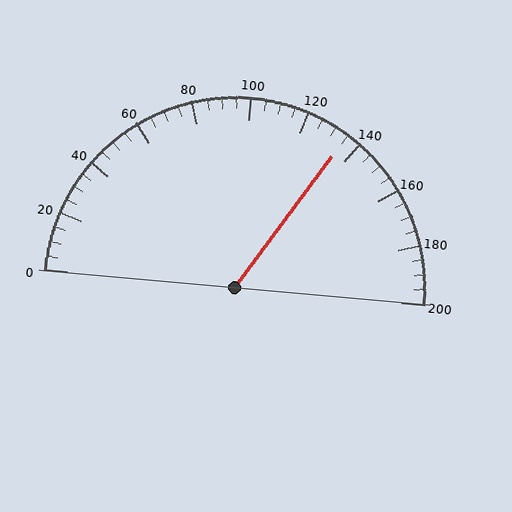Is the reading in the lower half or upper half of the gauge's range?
The reading is in the upper half of the range (0 to 200).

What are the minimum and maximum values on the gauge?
The gauge ranges from 0 to 200.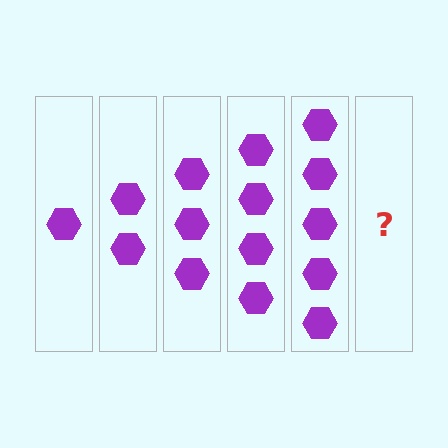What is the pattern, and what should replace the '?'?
The pattern is that each step adds one more hexagon. The '?' should be 6 hexagons.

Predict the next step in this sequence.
The next step is 6 hexagons.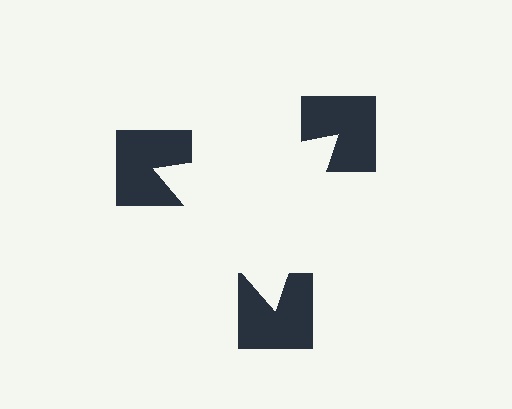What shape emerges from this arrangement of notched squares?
An illusory triangle — its edges are inferred from the aligned wedge cuts in the notched squares, not physically drawn.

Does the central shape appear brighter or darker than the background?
It typically appears slightly brighter than the background, even though no actual brightness change is drawn.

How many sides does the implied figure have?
3 sides.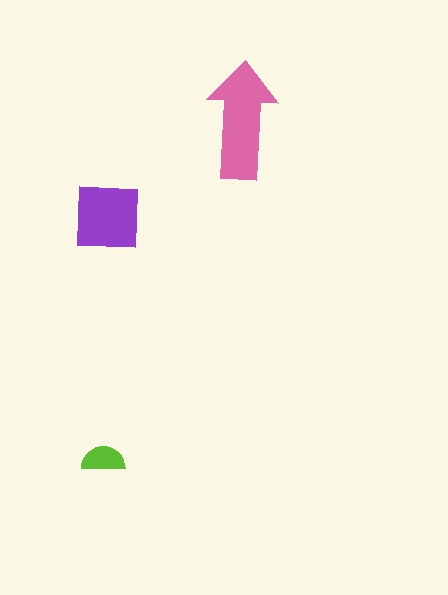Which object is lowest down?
The lime semicircle is bottommost.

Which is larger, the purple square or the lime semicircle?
The purple square.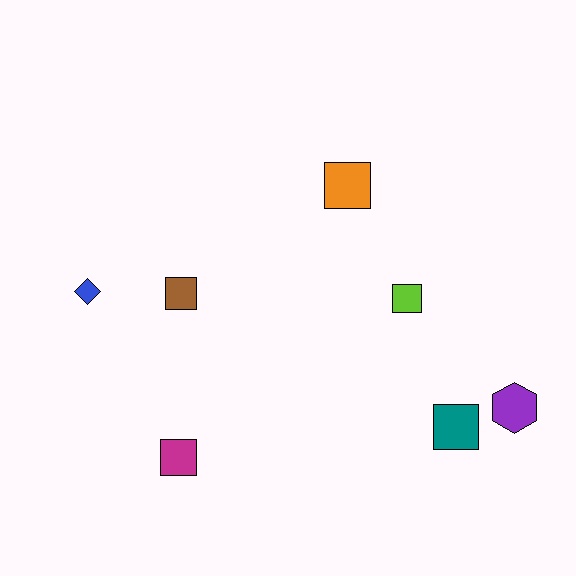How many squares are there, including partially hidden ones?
There are 5 squares.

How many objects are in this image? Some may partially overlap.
There are 7 objects.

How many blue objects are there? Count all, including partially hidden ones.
There is 1 blue object.